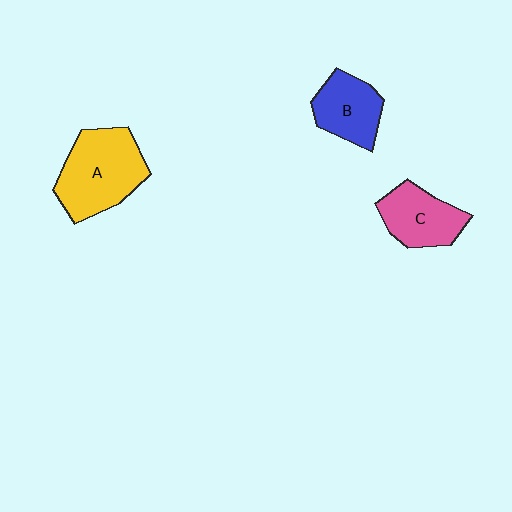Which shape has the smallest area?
Shape B (blue).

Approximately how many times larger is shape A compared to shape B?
Approximately 1.6 times.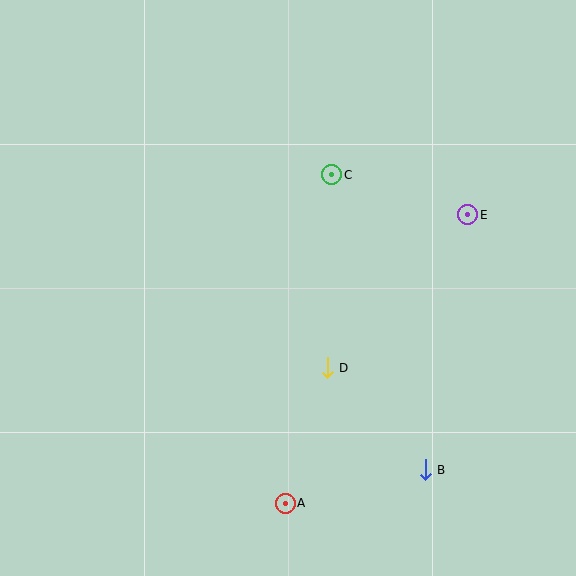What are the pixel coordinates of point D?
Point D is at (327, 368).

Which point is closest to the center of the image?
Point D at (327, 368) is closest to the center.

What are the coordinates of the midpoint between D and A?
The midpoint between D and A is at (306, 436).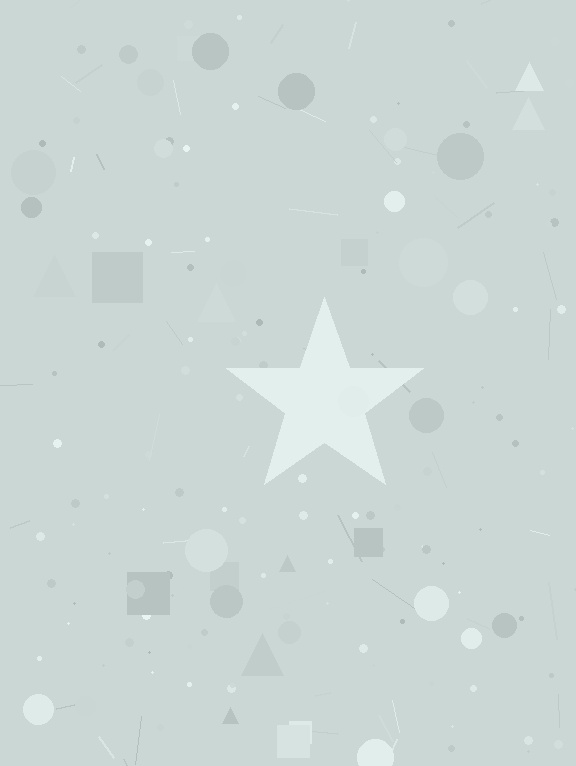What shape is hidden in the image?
A star is hidden in the image.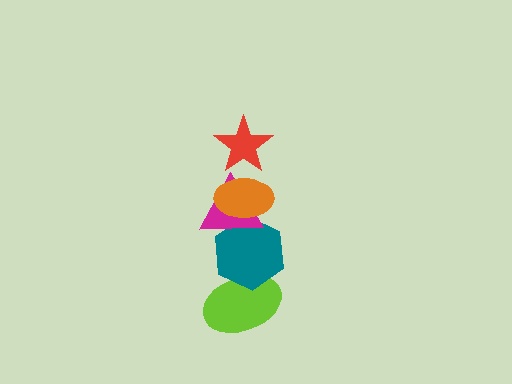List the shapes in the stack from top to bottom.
From top to bottom: the red star, the orange ellipse, the magenta triangle, the teal hexagon, the lime ellipse.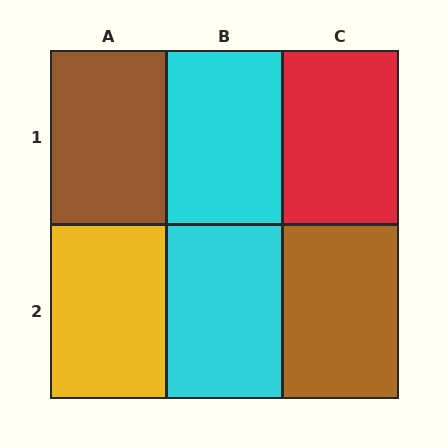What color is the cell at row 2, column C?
Brown.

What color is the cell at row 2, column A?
Yellow.